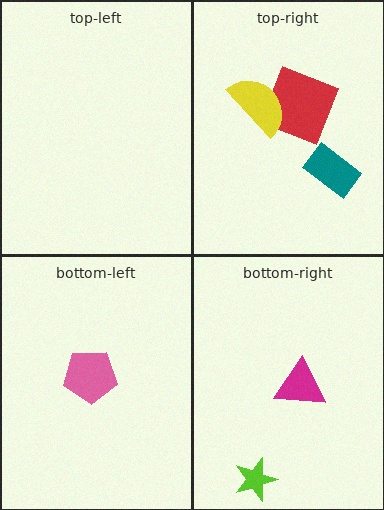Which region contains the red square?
The top-right region.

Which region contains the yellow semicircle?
The top-right region.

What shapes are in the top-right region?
The red square, the yellow semicircle, the teal rectangle.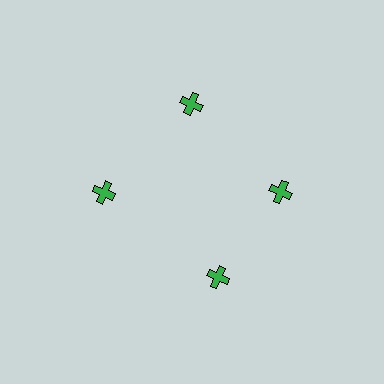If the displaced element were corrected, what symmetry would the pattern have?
It would have 4-fold rotational symmetry — the pattern would map onto itself every 90 degrees.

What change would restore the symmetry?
The symmetry would be restored by rotating it back into even spacing with its neighbors so that all 4 crosses sit at equal angles and equal distance from the center.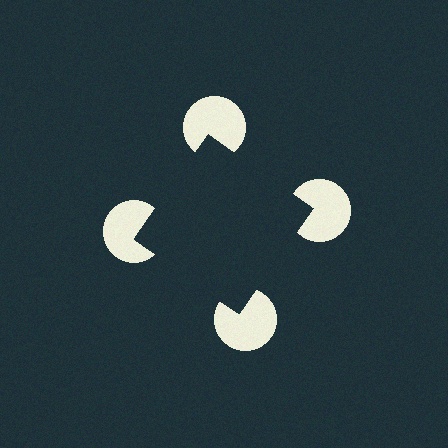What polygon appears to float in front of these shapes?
An illusory square — its edges are inferred from the aligned wedge cuts in the pac-man discs, not physically drawn.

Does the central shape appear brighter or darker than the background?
It typically appears slightly darker than the background, even though no actual brightness change is drawn.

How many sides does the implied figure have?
4 sides.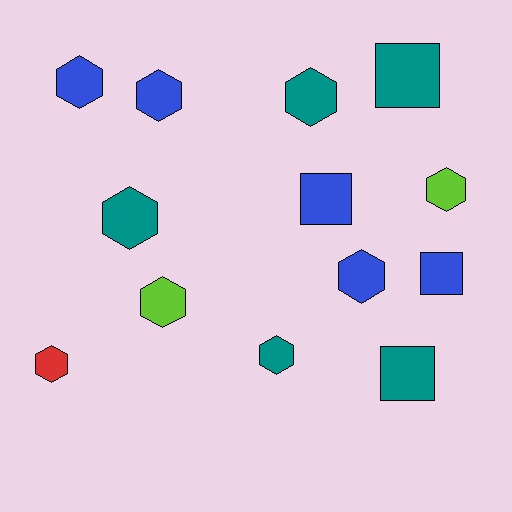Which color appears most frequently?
Teal, with 5 objects.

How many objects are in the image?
There are 13 objects.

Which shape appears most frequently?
Hexagon, with 9 objects.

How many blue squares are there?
There are 2 blue squares.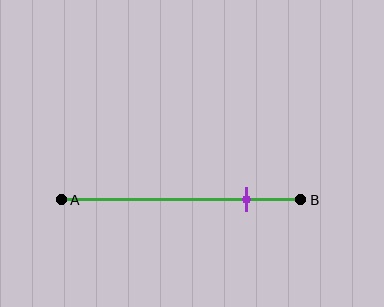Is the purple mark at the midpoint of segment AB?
No, the mark is at about 75% from A, not at the 50% midpoint.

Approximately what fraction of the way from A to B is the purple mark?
The purple mark is approximately 75% of the way from A to B.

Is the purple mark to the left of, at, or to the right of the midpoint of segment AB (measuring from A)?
The purple mark is to the right of the midpoint of segment AB.